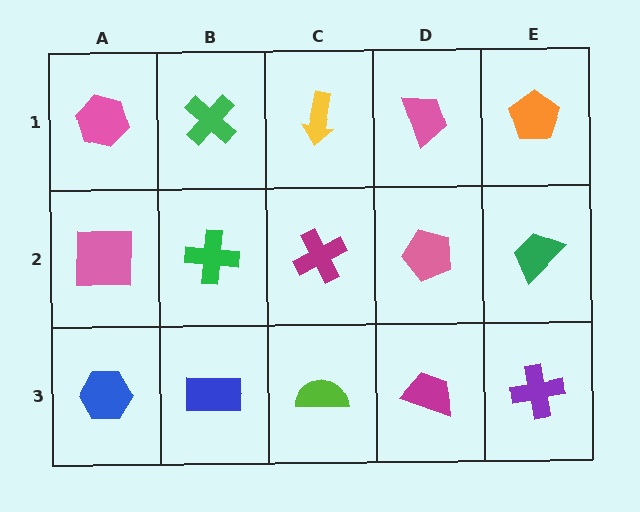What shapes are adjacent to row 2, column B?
A green cross (row 1, column B), a blue rectangle (row 3, column B), a pink square (row 2, column A), a magenta cross (row 2, column C).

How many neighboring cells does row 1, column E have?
2.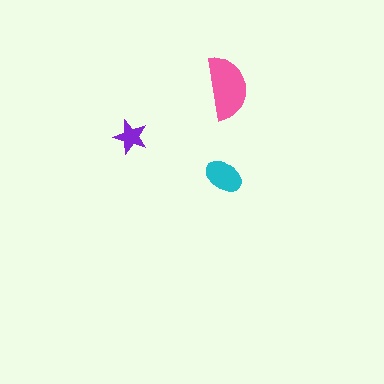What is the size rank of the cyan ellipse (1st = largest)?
2nd.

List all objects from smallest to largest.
The purple star, the cyan ellipse, the pink semicircle.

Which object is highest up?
The pink semicircle is topmost.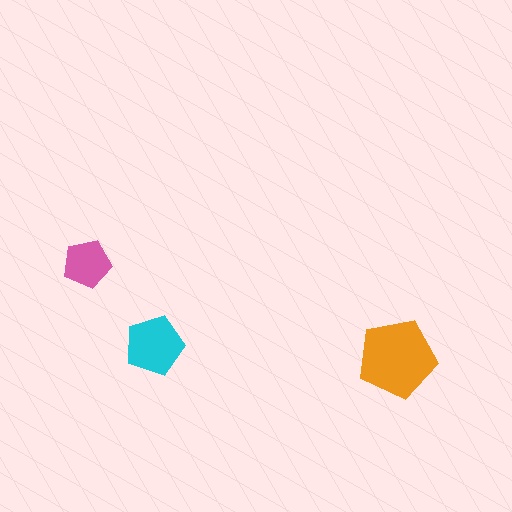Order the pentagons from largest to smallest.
the orange one, the cyan one, the pink one.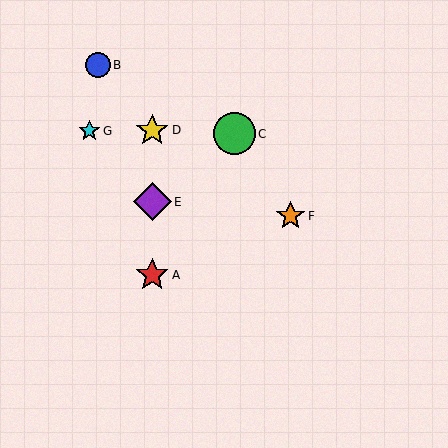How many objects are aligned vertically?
3 objects (A, D, E) are aligned vertically.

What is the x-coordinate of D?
Object D is at x≈152.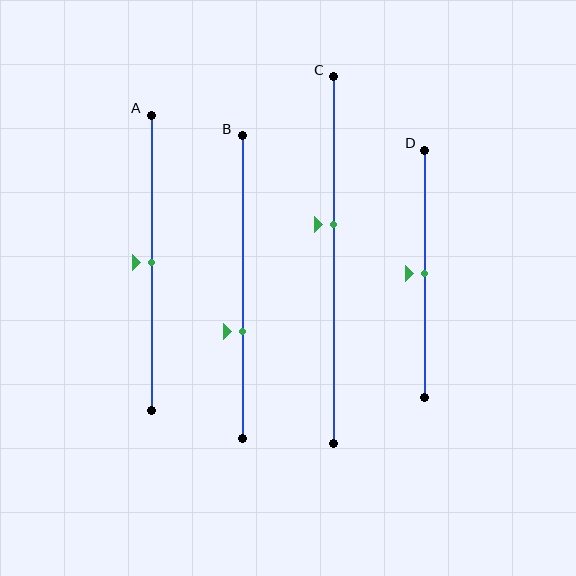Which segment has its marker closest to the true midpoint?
Segment A has its marker closest to the true midpoint.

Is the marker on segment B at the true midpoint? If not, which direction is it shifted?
No, the marker on segment B is shifted downward by about 15% of the segment length.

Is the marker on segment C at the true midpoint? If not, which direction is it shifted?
No, the marker on segment C is shifted upward by about 10% of the segment length.